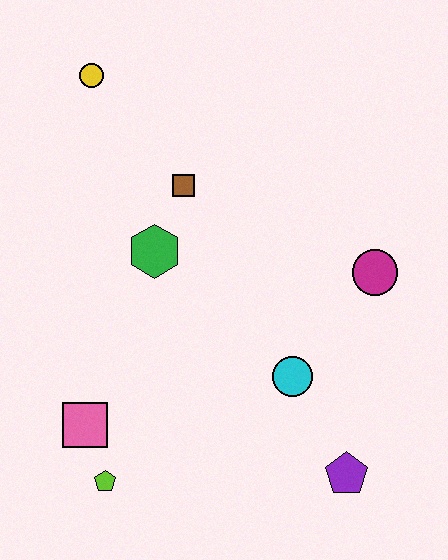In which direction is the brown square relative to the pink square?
The brown square is above the pink square.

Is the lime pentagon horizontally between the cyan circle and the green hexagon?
No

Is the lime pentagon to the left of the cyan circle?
Yes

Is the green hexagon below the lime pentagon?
No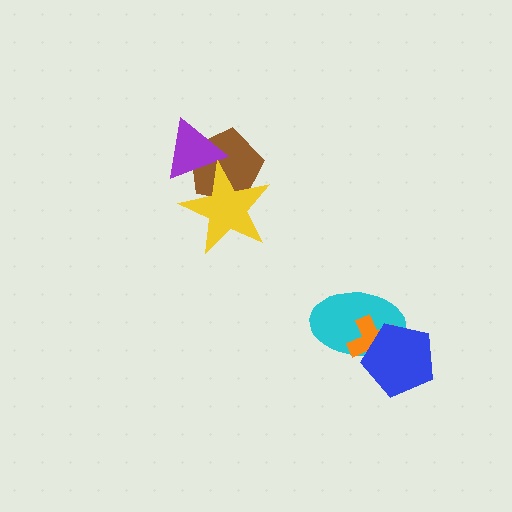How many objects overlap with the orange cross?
2 objects overlap with the orange cross.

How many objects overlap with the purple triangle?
2 objects overlap with the purple triangle.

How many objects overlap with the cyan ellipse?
2 objects overlap with the cyan ellipse.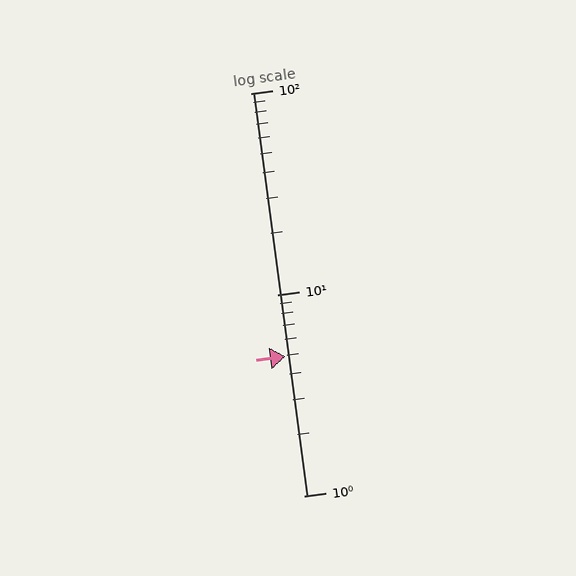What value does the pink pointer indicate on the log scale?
The pointer indicates approximately 4.9.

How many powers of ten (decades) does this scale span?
The scale spans 2 decades, from 1 to 100.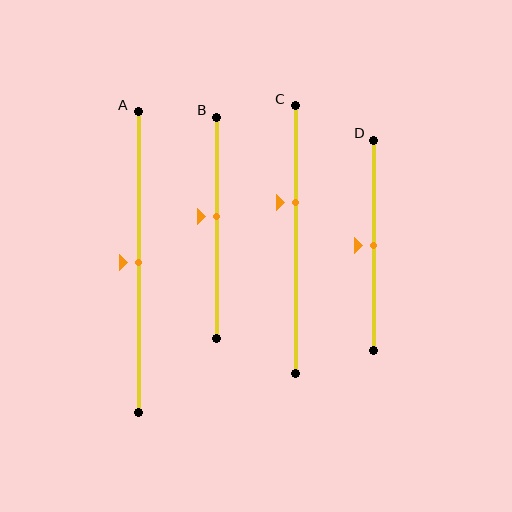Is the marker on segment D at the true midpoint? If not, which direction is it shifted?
Yes, the marker on segment D is at the true midpoint.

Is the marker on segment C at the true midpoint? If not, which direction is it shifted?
No, the marker on segment C is shifted upward by about 14% of the segment length.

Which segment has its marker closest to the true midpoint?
Segment A has its marker closest to the true midpoint.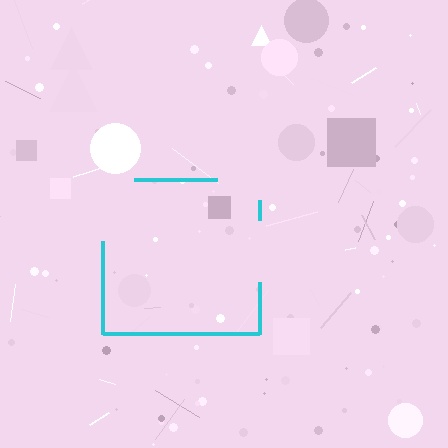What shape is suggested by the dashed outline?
The dashed outline suggests a square.